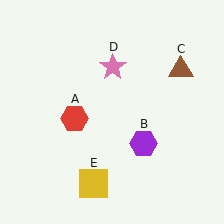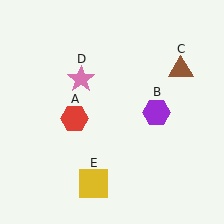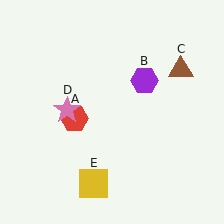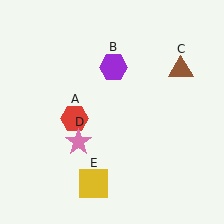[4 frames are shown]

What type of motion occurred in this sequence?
The purple hexagon (object B), pink star (object D) rotated counterclockwise around the center of the scene.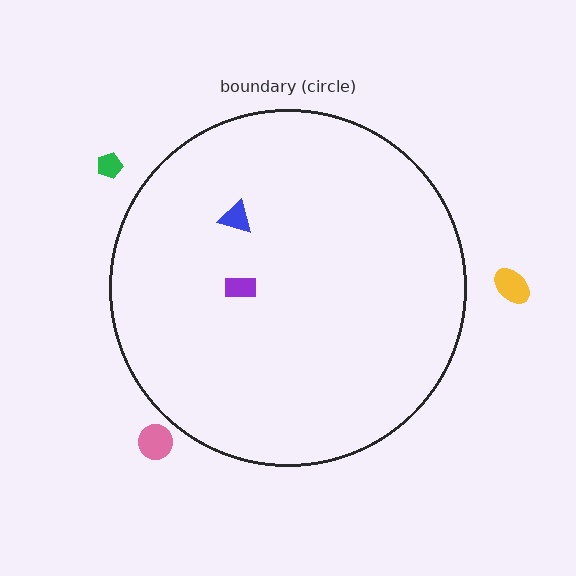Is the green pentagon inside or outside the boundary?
Outside.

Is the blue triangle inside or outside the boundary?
Inside.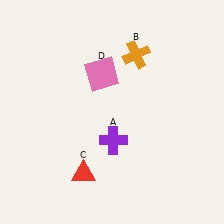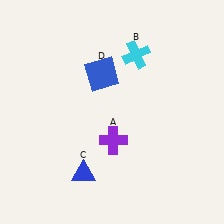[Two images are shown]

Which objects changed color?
B changed from orange to cyan. C changed from red to blue. D changed from pink to blue.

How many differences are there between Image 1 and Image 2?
There are 3 differences between the two images.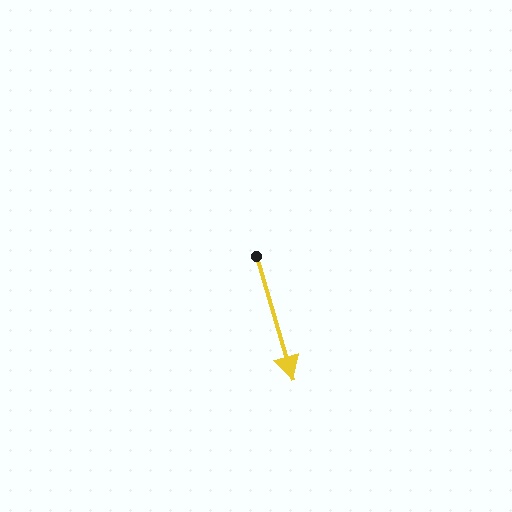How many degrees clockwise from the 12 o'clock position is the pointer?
Approximately 163 degrees.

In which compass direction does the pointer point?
South.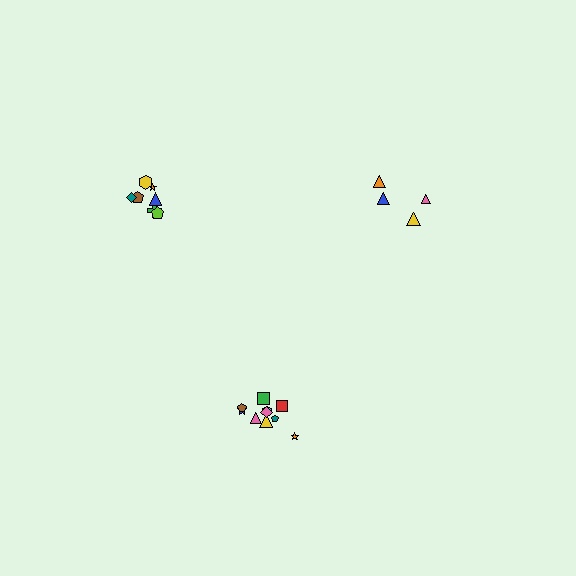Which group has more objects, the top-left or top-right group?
The top-left group.